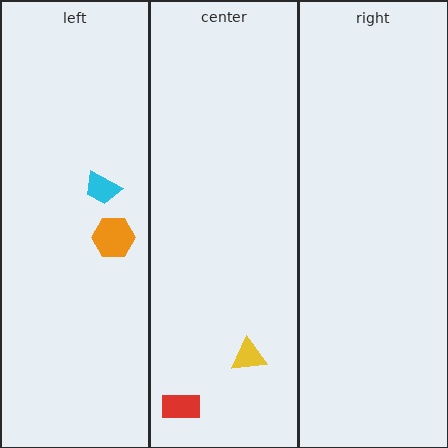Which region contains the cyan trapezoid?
The left region.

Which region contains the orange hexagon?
The left region.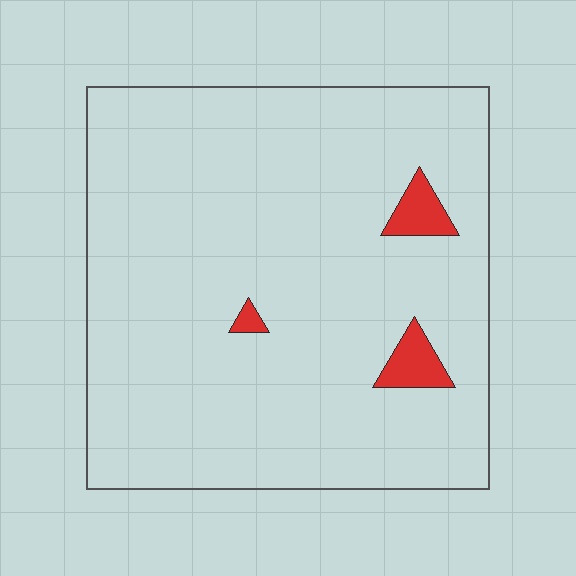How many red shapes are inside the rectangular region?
3.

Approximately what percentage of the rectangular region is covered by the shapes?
Approximately 5%.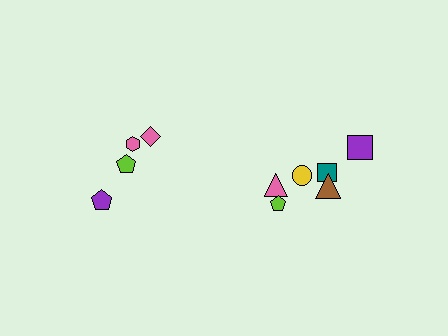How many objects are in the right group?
There are 6 objects.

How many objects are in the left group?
There are 4 objects.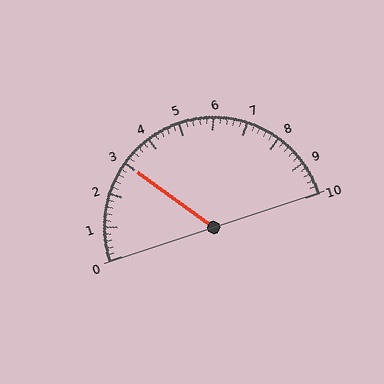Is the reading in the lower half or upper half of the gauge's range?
The reading is in the lower half of the range (0 to 10).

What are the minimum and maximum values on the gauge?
The gauge ranges from 0 to 10.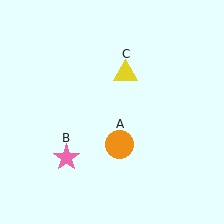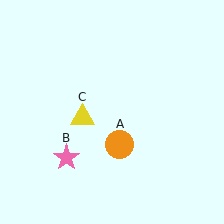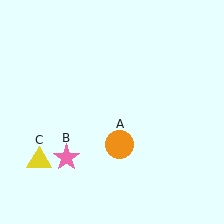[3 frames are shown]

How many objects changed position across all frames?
1 object changed position: yellow triangle (object C).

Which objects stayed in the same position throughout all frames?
Orange circle (object A) and pink star (object B) remained stationary.